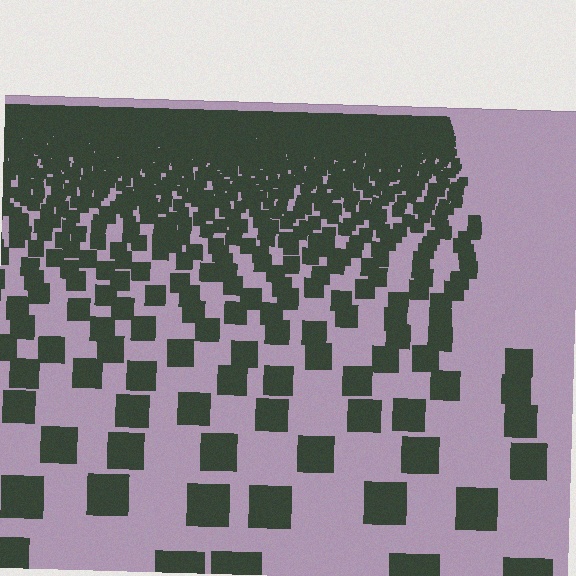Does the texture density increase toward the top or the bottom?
Density increases toward the top.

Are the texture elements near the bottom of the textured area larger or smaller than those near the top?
Larger. Near the bottom, elements are closer to the viewer and appear at a bigger on-screen size.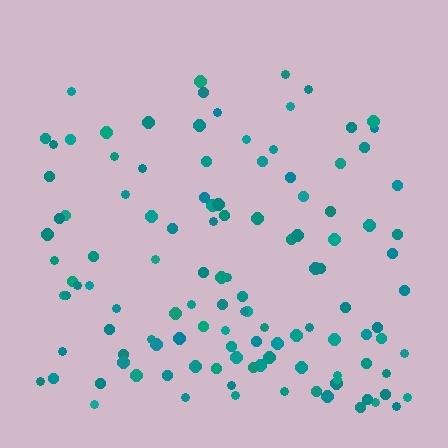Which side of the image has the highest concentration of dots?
The bottom.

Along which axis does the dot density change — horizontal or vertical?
Vertical.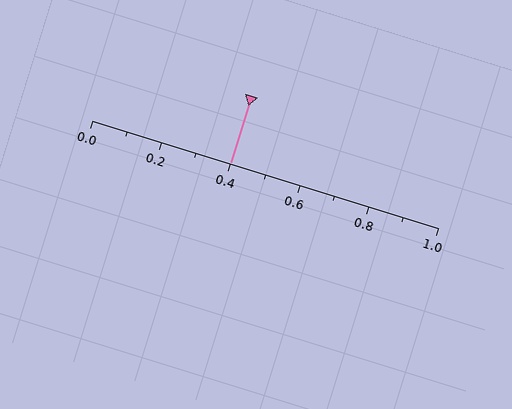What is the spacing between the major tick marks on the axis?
The major ticks are spaced 0.2 apart.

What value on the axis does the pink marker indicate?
The marker indicates approximately 0.4.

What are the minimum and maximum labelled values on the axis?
The axis runs from 0.0 to 1.0.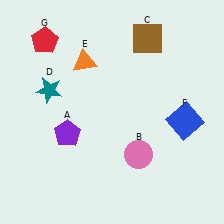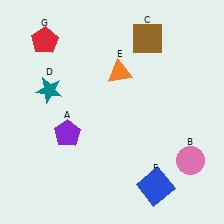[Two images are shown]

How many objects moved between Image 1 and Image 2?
3 objects moved between the two images.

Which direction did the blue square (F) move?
The blue square (F) moved down.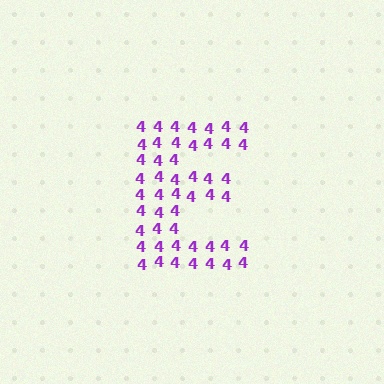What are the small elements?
The small elements are digit 4's.